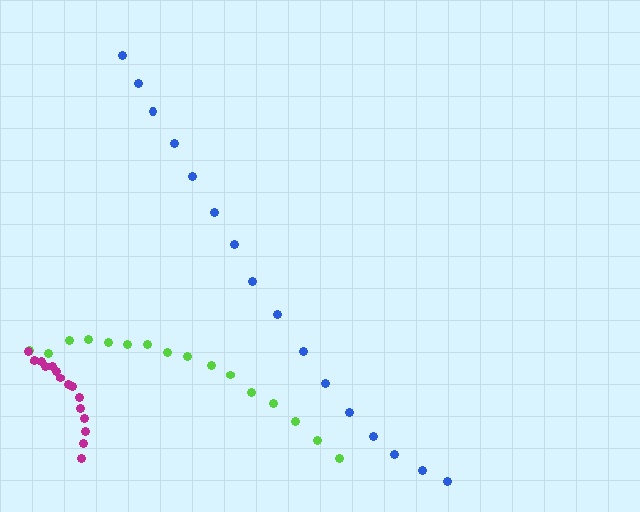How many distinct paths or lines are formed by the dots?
There are 3 distinct paths.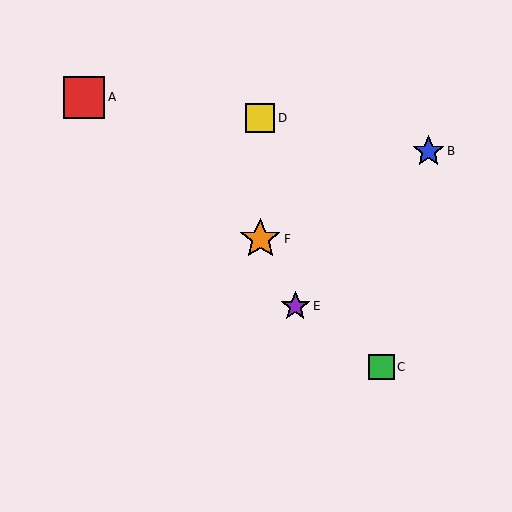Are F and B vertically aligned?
No, F is at x≈260 and B is at x≈428.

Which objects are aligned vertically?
Objects D, F are aligned vertically.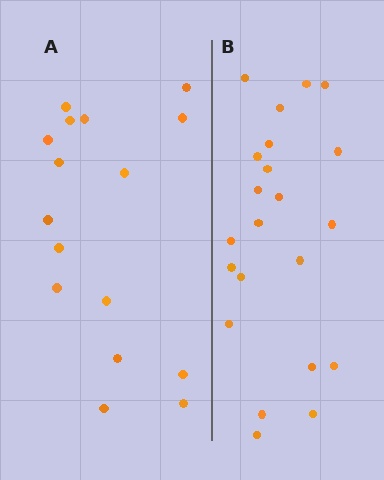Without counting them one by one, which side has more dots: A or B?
Region B (the right region) has more dots.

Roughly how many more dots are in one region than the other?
Region B has about 6 more dots than region A.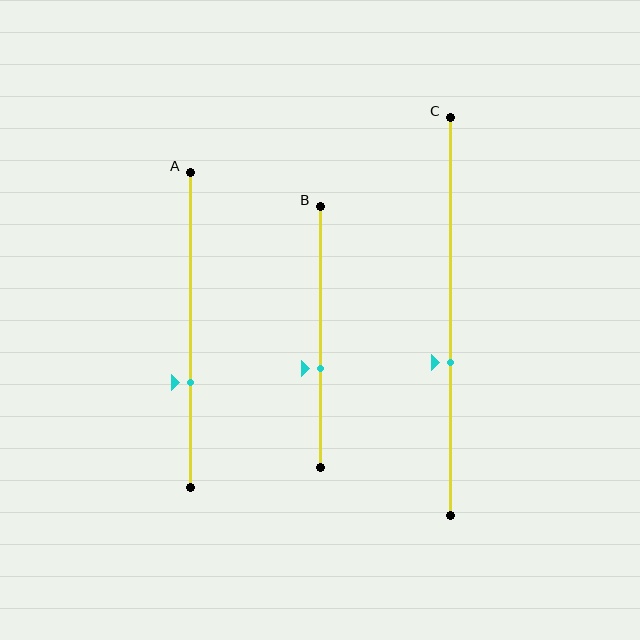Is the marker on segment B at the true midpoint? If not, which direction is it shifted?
No, the marker on segment B is shifted downward by about 12% of the segment length.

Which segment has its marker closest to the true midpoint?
Segment C has its marker closest to the true midpoint.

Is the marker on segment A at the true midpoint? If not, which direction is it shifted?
No, the marker on segment A is shifted downward by about 16% of the segment length.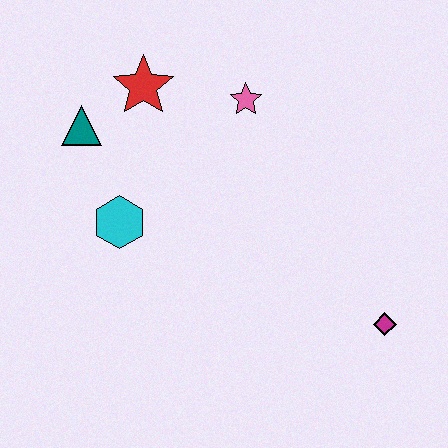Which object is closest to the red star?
The teal triangle is closest to the red star.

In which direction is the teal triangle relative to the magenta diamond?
The teal triangle is to the left of the magenta diamond.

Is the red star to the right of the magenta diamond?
No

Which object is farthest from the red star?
The magenta diamond is farthest from the red star.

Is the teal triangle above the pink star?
No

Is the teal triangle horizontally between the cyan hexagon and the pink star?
No